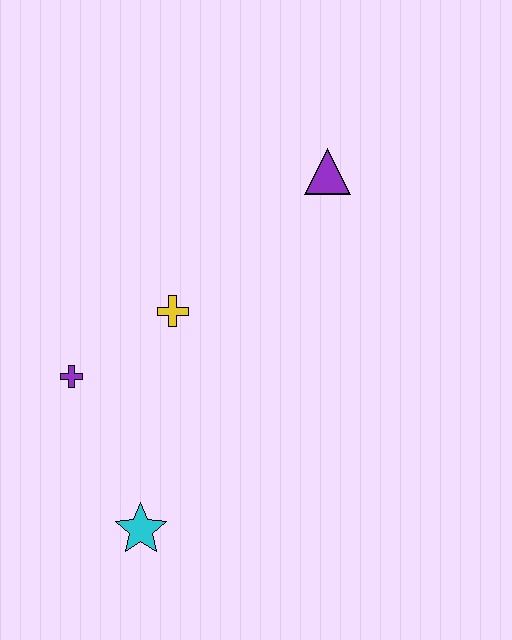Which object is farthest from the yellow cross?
The cyan star is farthest from the yellow cross.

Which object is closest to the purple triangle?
The yellow cross is closest to the purple triangle.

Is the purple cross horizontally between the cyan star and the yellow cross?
No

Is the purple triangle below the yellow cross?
No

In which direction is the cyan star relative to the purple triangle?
The cyan star is below the purple triangle.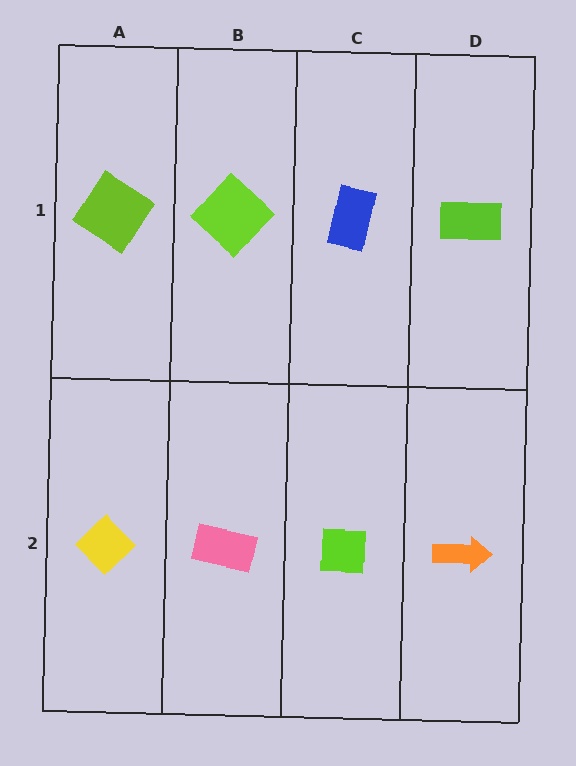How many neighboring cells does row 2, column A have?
2.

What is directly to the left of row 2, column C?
A pink rectangle.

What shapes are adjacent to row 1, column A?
A yellow diamond (row 2, column A), a lime diamond (row 1, column B).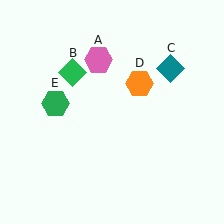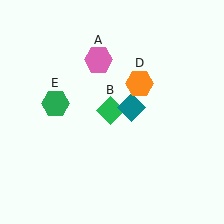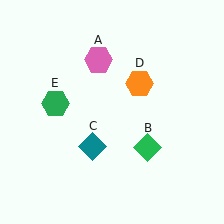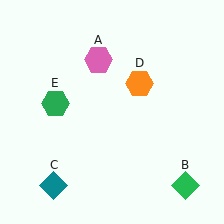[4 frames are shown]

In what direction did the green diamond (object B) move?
The green diamond (object B) moved down and to the right.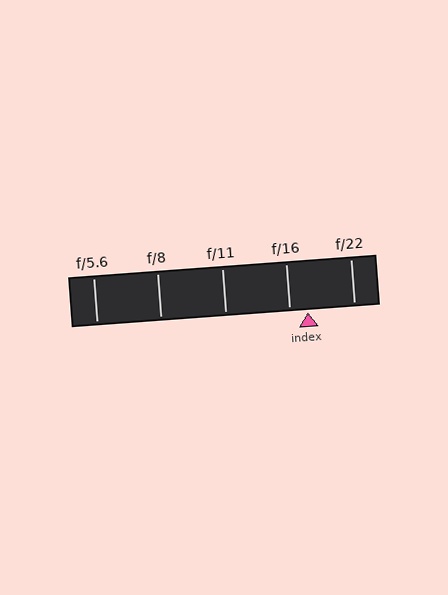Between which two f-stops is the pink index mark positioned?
The index mark is between f/16 and f/22.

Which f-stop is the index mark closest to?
The index mark is closest to f/16.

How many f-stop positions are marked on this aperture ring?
There are 5 f-stop positions marked.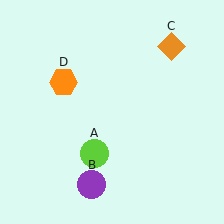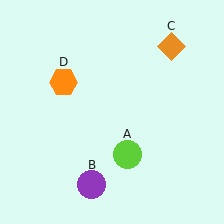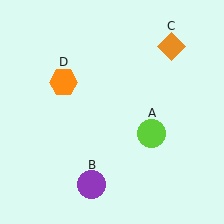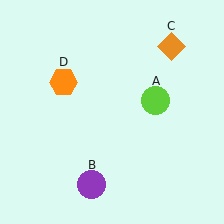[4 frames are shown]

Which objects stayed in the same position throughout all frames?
Purple circle (object B) and orange diamond (object C) and orange hexagon (object D) remained stationary.